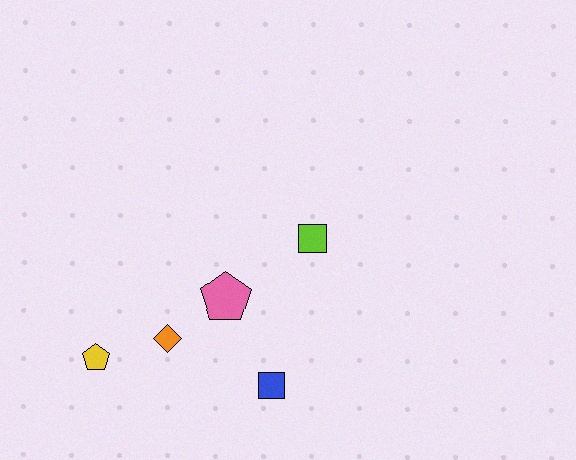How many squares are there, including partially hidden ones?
There are 2 squares.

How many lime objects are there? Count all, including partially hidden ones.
There is 1 lime object.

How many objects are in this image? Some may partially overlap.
There are 5 objects.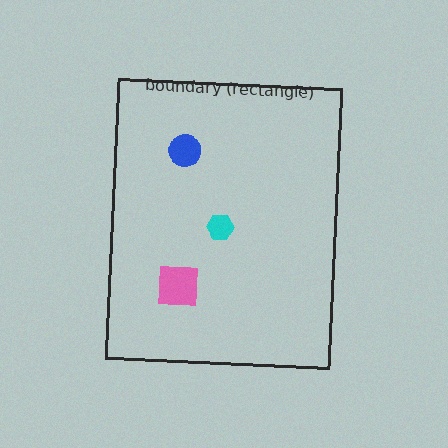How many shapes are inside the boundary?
3 inside, 0 outside.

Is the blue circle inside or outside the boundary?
Inside.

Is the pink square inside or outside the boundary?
Inside.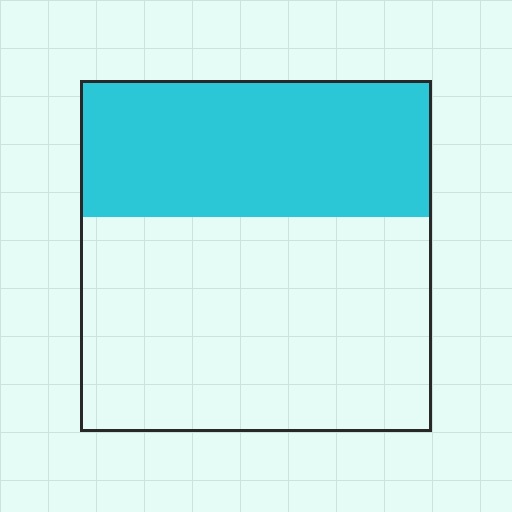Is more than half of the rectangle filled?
No.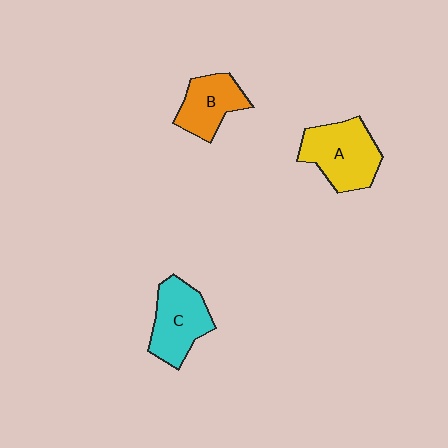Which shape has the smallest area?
Shape B (orange).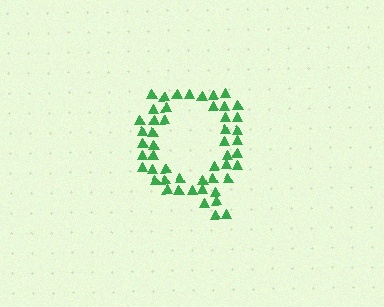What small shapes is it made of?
It is made of small triangles.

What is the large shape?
The large shape is the letter Q.